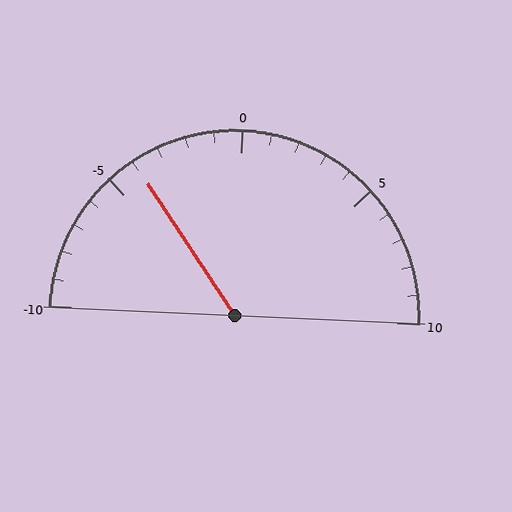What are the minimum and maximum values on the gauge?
The gauge ranges from -10 to 10.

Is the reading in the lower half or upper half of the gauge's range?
The reading is in the lower half of the range (-10 to 10).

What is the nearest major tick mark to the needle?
The nearest major tick mark is -5.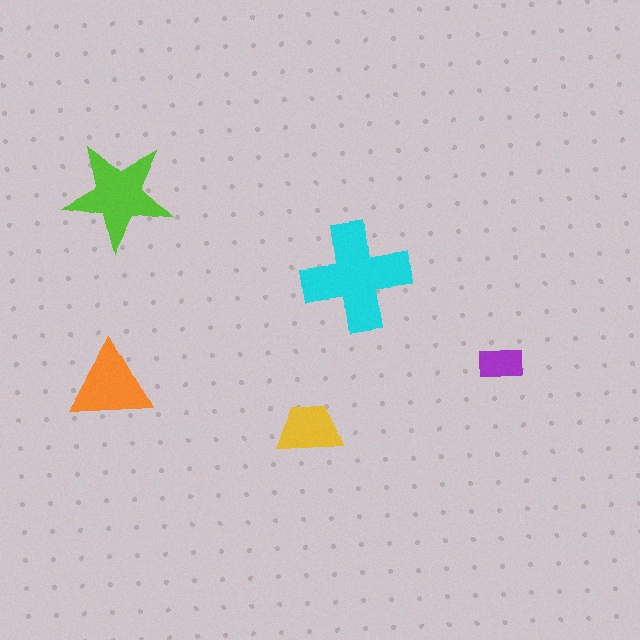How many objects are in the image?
There are 5 objects in the image.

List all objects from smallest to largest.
The purple rectangle, the yellow trapezoid, the orange triangle, the lime star, the cyan cross.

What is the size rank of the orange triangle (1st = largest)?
3rd.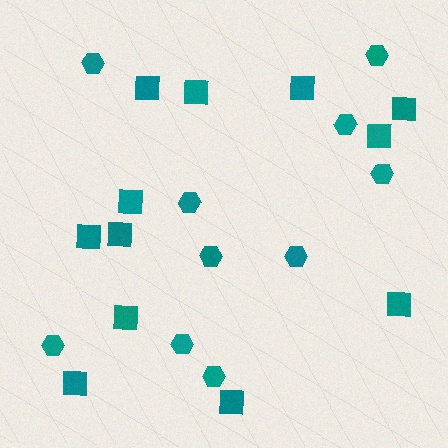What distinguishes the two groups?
There are 2 groups: one group of hexagons (10) and one group of squares (12).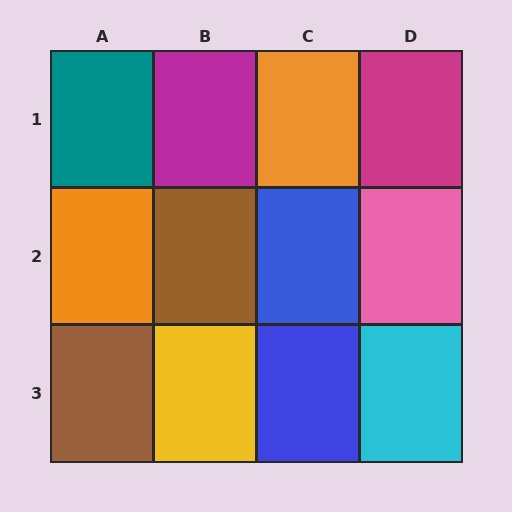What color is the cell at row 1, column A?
Teal.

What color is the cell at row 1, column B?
Magenta.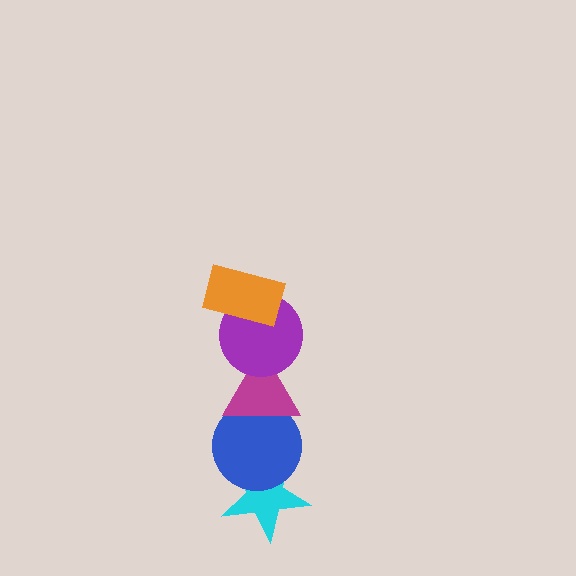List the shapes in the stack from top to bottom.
From top to bottom: the orange rectangle, the purple circle, the magenta triangle, the blue circle, the cyan star.